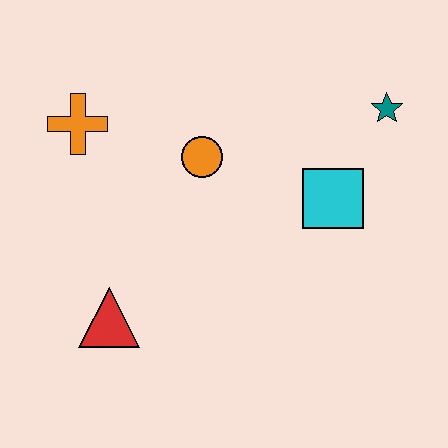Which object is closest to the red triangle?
The orange circle is closest to the red triangle.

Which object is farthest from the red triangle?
The teal star is farthest from the red triangle.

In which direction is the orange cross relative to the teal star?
The orange cross is to the left of the teal star.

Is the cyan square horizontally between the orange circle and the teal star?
Yes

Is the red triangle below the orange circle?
Yes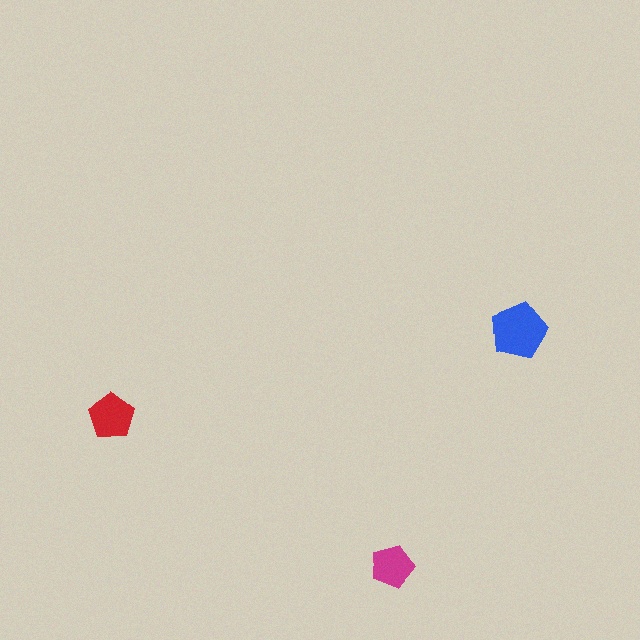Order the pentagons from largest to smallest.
the blue one, the red one, the magenta one.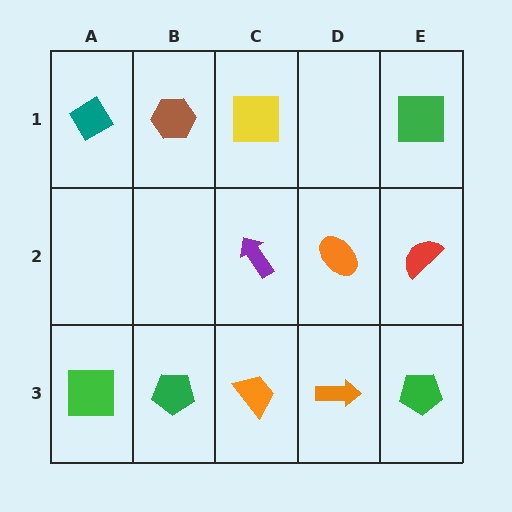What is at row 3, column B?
A green pentagon.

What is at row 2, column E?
A red semicircle.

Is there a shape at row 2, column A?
No, that cell is empty.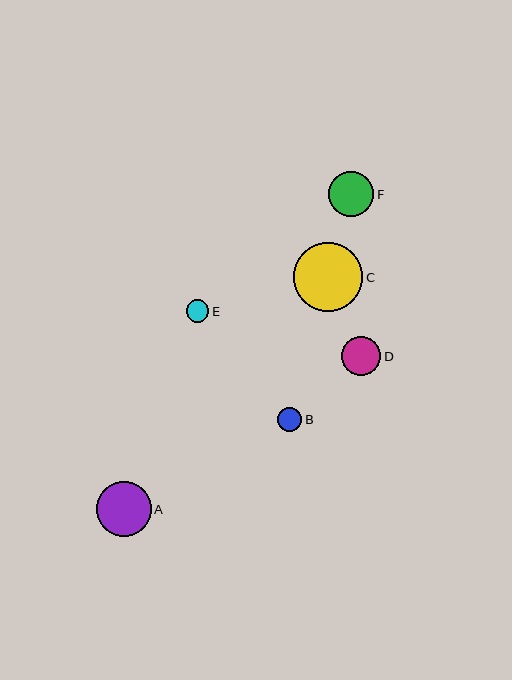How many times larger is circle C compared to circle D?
Circle C is approximately 1.8 times the size of circle D.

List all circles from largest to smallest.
From largest to smallest: C, A, F, D, B, E.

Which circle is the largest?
Circle C is the largest with a size of approximately 69 pixels.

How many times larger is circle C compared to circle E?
Circle C is approximately 3.1 times the size of circle E.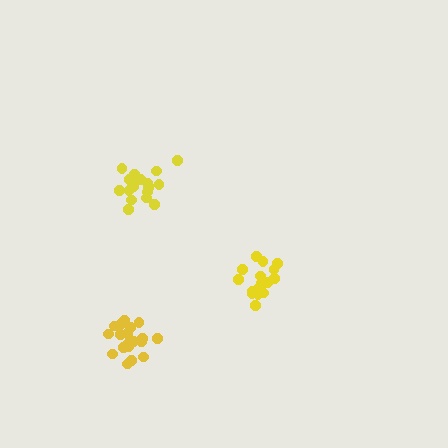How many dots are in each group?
Group 1: 20 dots, Group 2: 17 dots, Group 3: 20 dots (57 total).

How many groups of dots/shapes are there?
There are 3 groups.